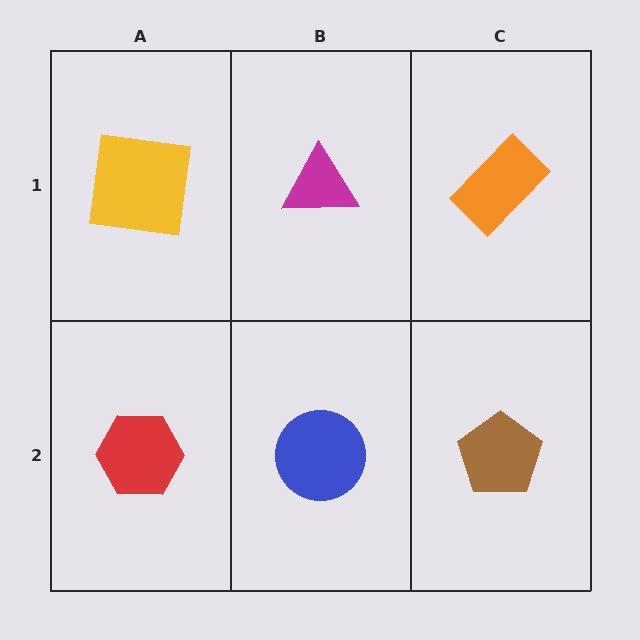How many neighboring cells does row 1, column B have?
3.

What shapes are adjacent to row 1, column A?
A red hexagon (row 2, column A), a magenta triangle (row 1, column B).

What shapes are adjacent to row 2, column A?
A yellow square (row 1, column A), a blue circle (row 2, column B).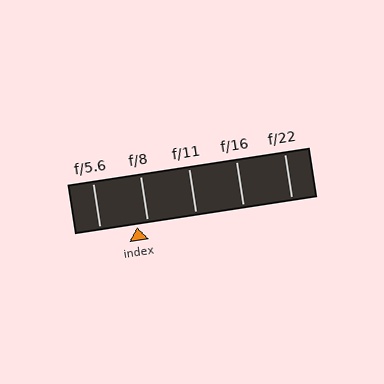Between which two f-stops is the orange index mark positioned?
The index mark is between f/5.6 and f/8.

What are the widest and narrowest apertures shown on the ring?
The widest aperture shown is f/5.6 and the narrowest is f/22.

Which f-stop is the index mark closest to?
The index mark is closest to f/8.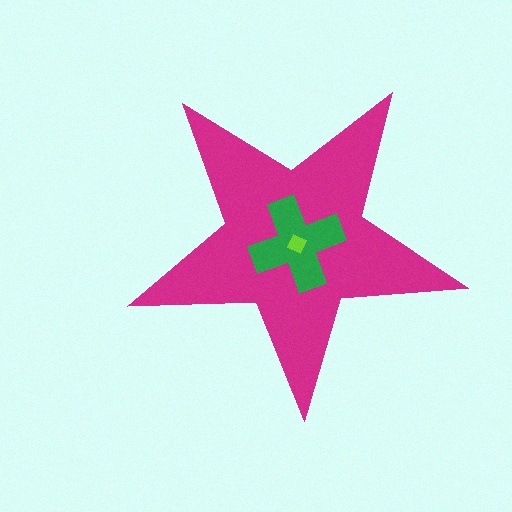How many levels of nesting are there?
3.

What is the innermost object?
The lime square.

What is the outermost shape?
The magenta star.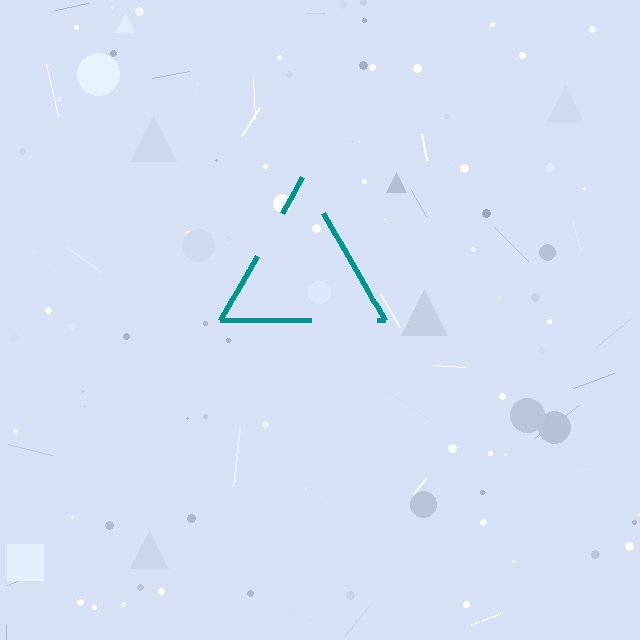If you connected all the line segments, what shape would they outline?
They would outline a triangle.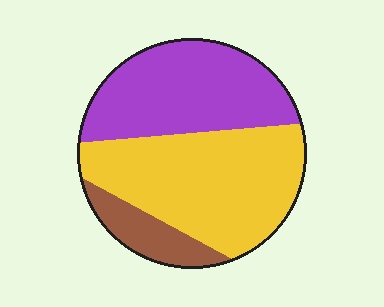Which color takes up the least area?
Brown, at roughly 10%.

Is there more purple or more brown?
Purple.